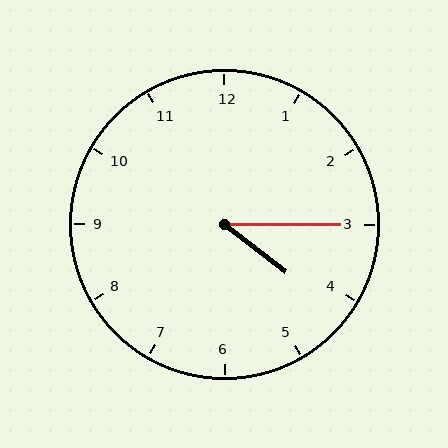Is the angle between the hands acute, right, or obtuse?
It is acute.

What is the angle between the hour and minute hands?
Approximately 38 degrees.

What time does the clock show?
4:15.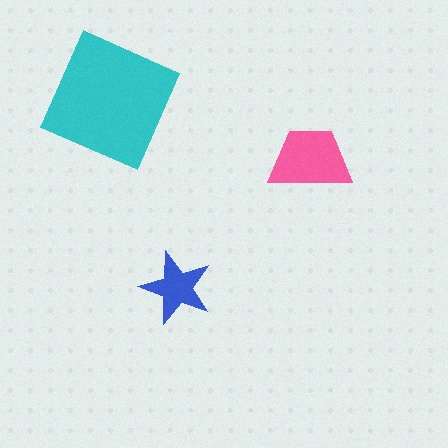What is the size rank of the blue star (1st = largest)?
3rd.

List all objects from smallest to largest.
The blue star, the pink trapezoid, the cyan square.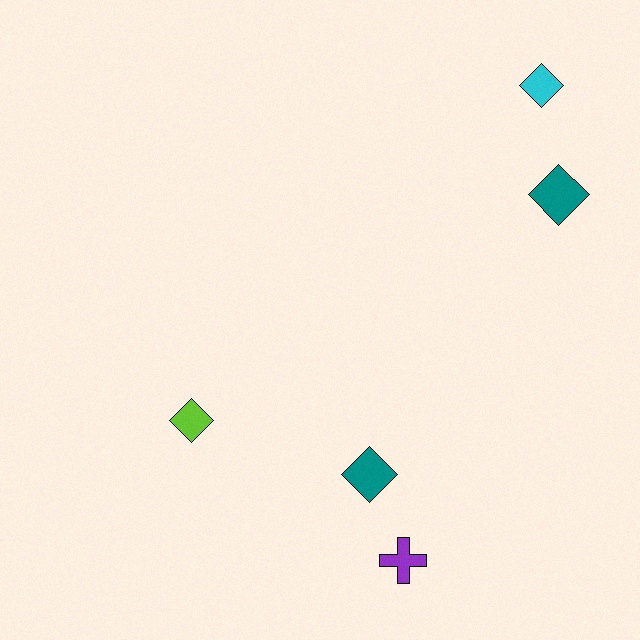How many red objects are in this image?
There are no red objects.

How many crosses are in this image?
There is 1 cross.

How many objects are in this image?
There are 5 objects.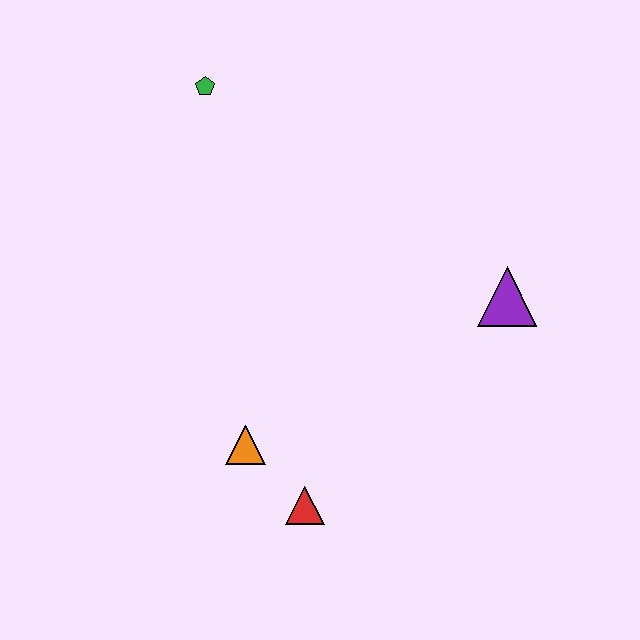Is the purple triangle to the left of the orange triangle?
No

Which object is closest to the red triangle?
The orange triangle is closest to the red triangle.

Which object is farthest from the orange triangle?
The green pentagon is farthest from the orange triangle.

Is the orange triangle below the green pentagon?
Yes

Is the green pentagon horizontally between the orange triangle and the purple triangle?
No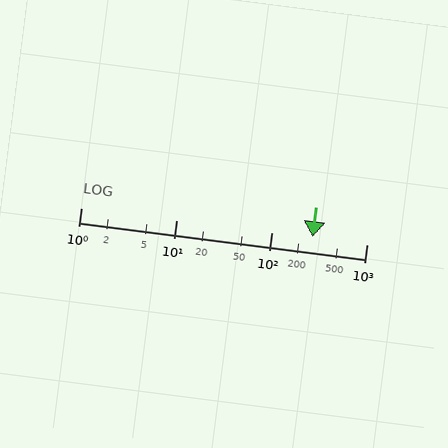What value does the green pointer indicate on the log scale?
The pointer indicates approximately 270.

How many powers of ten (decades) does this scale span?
The scale spans 3 decades, from 1 to 1000.